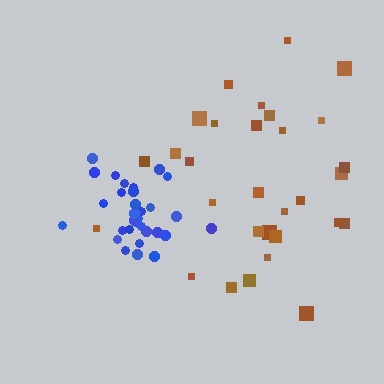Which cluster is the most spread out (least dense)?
Brown.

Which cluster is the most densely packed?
Blue.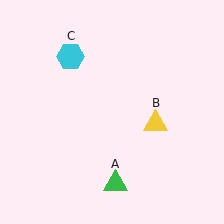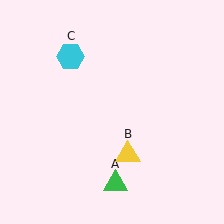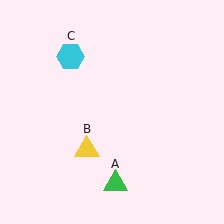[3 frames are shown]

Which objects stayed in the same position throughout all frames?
Green triangle (object A) and cyan hexagon (object C) remained stationary.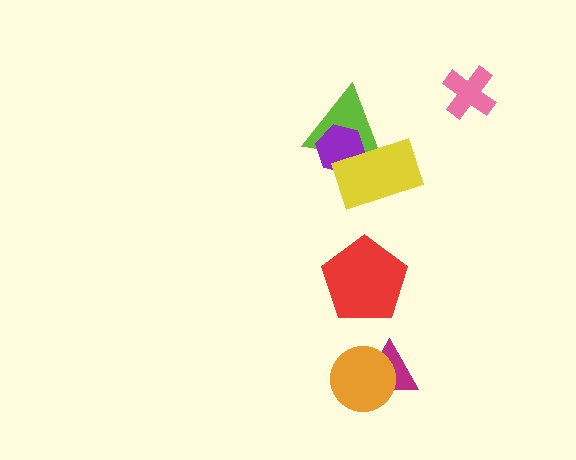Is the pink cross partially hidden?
No, no other shape covers it.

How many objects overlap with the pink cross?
0 objects overlap with the pink cross.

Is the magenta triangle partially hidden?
Yes, it is partially covered by another shape.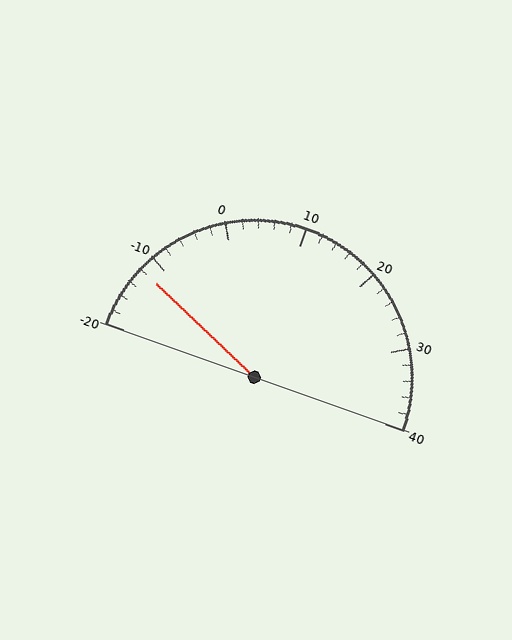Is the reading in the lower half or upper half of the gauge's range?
The reading is in the lower half of the range (-20 to 40).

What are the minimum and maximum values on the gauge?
The gauge ranges from -20 to 40.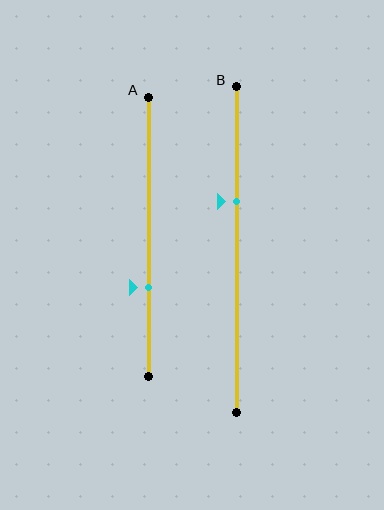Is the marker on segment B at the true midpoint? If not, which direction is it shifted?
No, the marker on segment B is shifted upward by about 15% of the segment length.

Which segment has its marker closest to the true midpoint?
Segment B has its marker closest to the true midpoint.